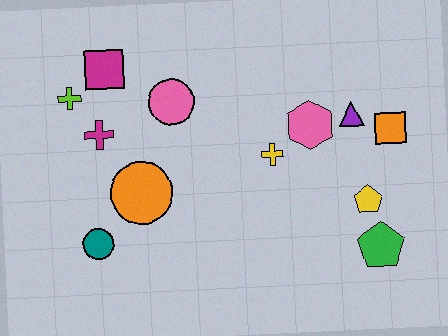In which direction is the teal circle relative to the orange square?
The teal circle is to the left of the orange square.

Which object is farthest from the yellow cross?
The lime cross is farthest from the yellow cross.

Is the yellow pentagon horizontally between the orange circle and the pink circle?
No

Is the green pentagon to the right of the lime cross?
Yes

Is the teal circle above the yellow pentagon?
No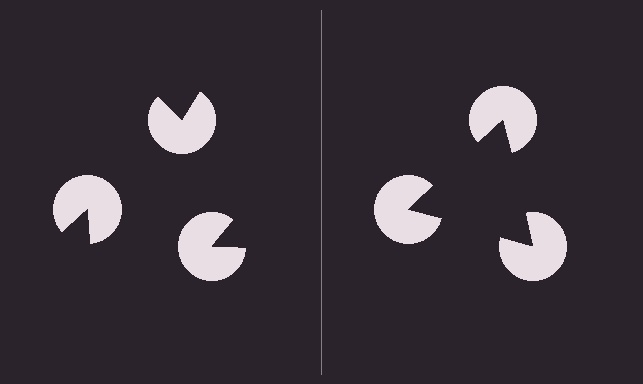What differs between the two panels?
The pac-man discs are positioned identically on both sides; only the wedge orientations differ. On the right they align to a triangle; on the left they are misaligned.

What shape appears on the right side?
An illusory triangle.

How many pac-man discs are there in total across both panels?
6 — 3 on each side.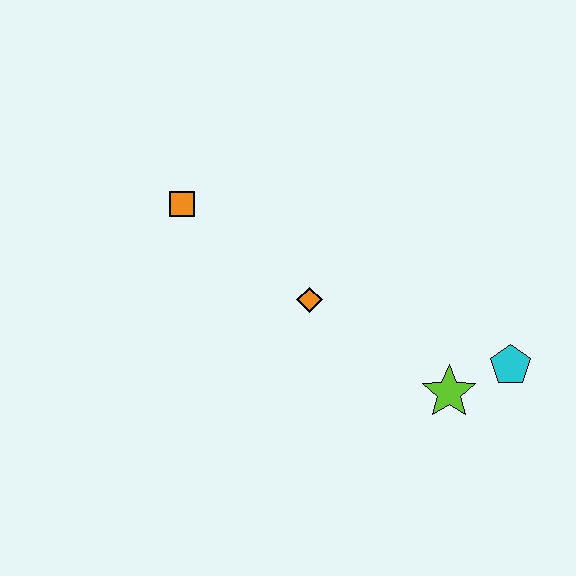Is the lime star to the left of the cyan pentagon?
Yes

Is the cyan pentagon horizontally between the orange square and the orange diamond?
No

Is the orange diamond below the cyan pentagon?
No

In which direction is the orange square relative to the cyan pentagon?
The orange square is to the left of the cyan pentagon.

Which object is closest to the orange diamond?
The orange square is closest to the orange diamond.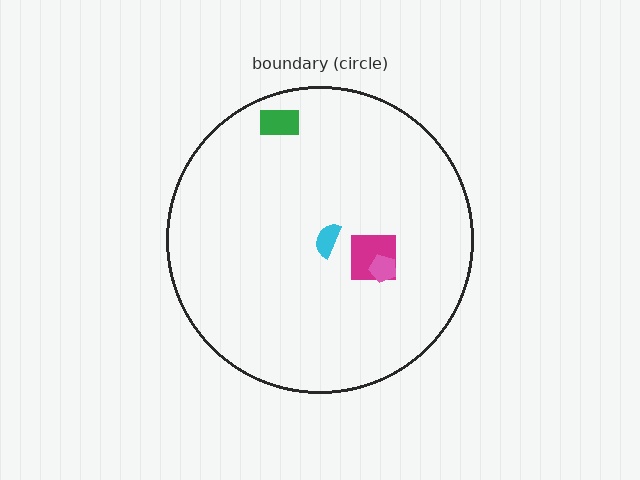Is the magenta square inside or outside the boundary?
Inside.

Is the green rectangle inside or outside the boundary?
Inside.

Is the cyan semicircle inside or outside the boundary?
Inside.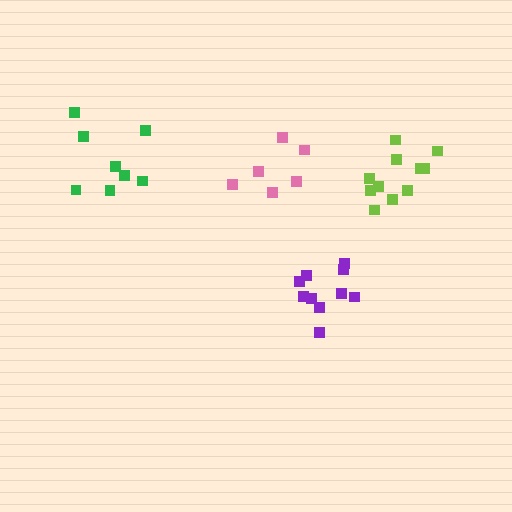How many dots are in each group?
Group 1: 11 dots, Group 2: 8 dots, Group 3: 10 dots, Group 4: 6 dots (35 total).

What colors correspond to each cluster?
The clusters are colored: lime, green, purple, pink.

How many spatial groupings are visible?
There are 4 spatial groupings.